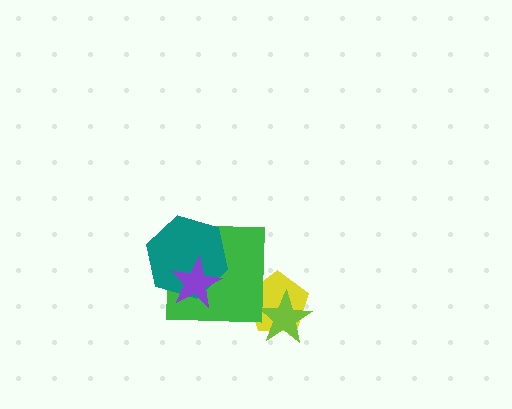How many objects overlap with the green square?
3 objects overlap with the green square.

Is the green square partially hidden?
Yes, it is partially covered by another shape.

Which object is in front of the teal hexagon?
The purple star is in front of the teal hexagon.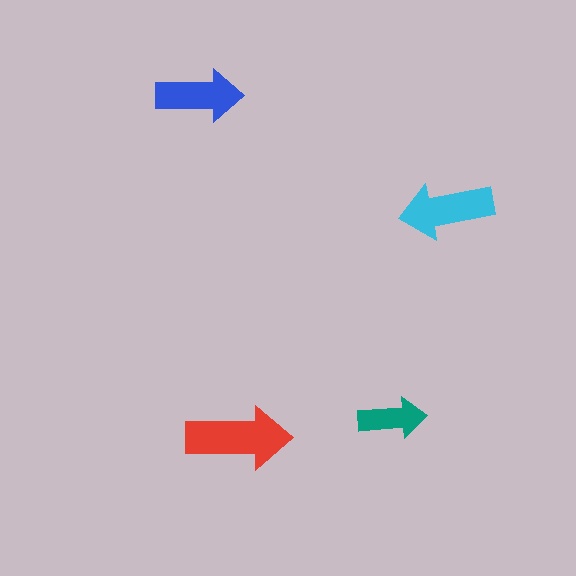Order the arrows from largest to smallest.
the red one, the cyan one, the blue one, the teal one.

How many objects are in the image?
There are 4 objects in the image.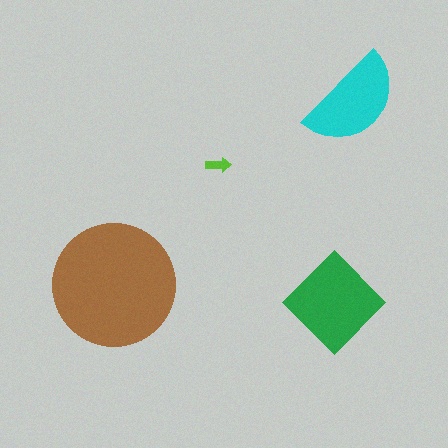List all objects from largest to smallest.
The brown circle, the green diamond, the cyan semicircle, the lime arrow.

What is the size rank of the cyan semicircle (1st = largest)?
3rd.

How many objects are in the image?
There are 4 objects in the image.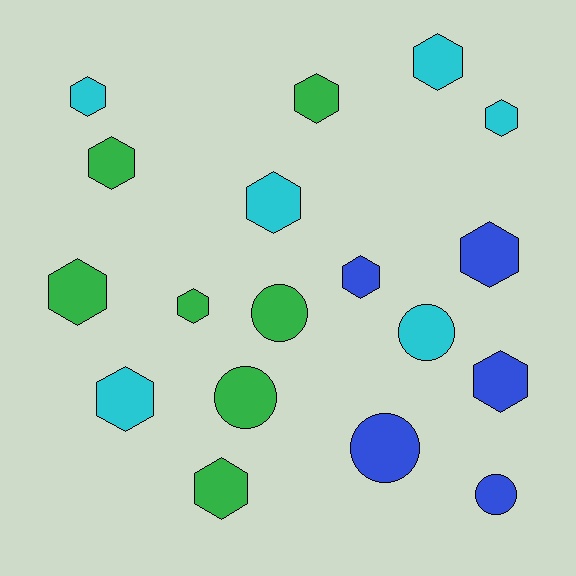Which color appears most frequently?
Green, with 7 objects.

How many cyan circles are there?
There is 1 cyan circle.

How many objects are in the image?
There are 18 objects.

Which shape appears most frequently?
Hexagon, with 13 objects.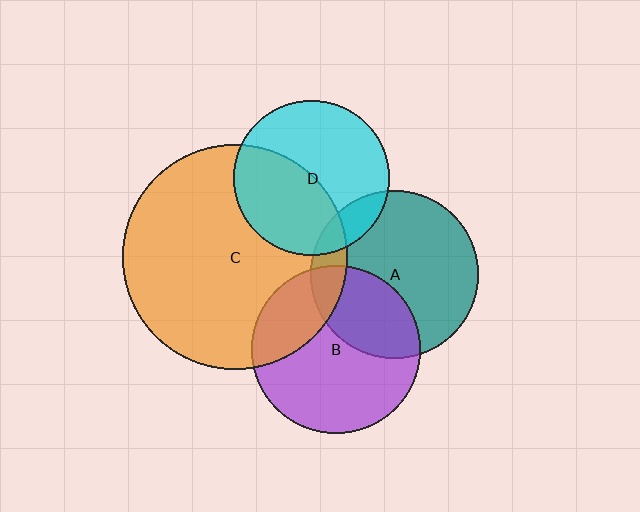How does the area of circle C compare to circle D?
Approximately 2.1 times.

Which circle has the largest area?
Circle C (orange).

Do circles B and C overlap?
Yes.